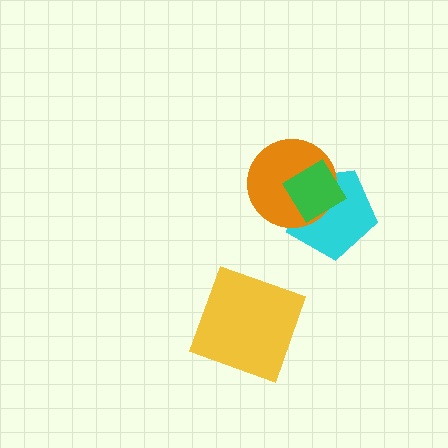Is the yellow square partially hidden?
No, no other shape covers it.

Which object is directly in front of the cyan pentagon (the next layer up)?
The orange circle is directly in front of the cyan pentagon.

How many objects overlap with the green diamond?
2 objects overlap with the green diamond.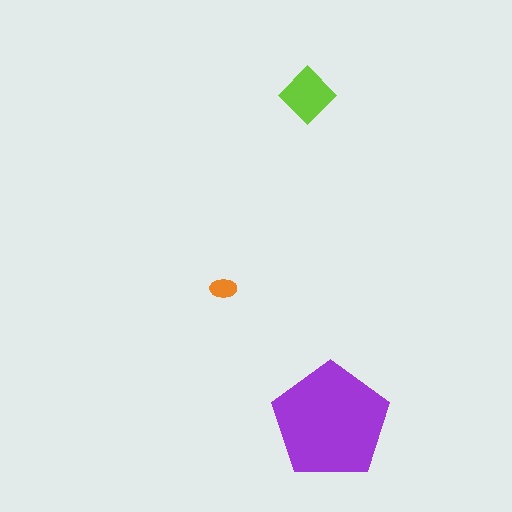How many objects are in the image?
There are 3 objects in the image.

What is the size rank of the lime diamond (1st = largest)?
2nd.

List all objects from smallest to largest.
The orange ellipse, the lime diamond, the purple pentagon.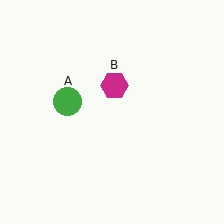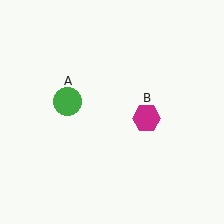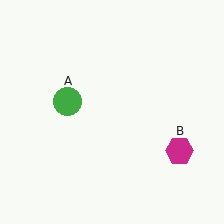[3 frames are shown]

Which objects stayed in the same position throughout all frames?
Green circle (object A) remained stationary.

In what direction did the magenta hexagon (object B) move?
The magenta hexagon (object B) moved down and to the right.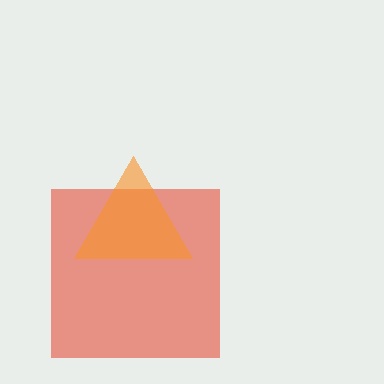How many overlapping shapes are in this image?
There are 2 overlapping shapes in the image.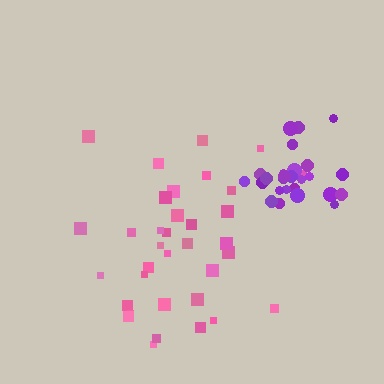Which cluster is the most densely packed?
Purple.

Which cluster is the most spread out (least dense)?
Pink.